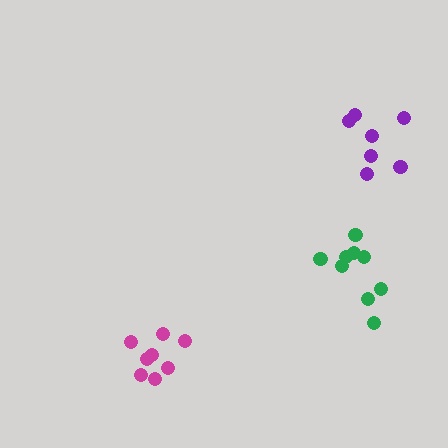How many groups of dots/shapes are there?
There are 3 groups.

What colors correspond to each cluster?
The clusters are colored: purple, magenta, green.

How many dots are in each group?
Group 1: 7 dots, Group 2: 8 dots, Group 3: 9 dots (24 total).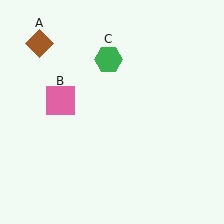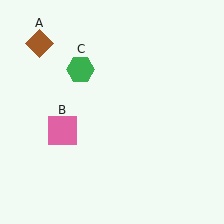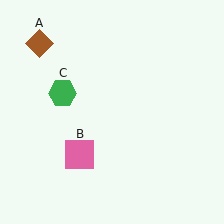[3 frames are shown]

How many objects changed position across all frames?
2 objects changed position: pink square (object B), green hexagon (object C).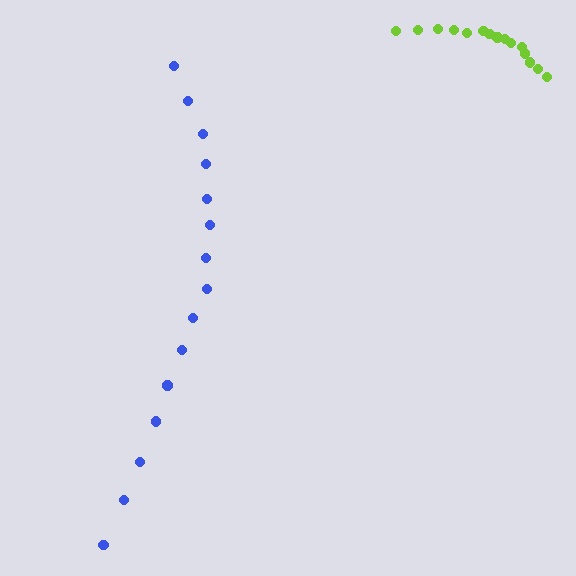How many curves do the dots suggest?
There are 2 distinct paths.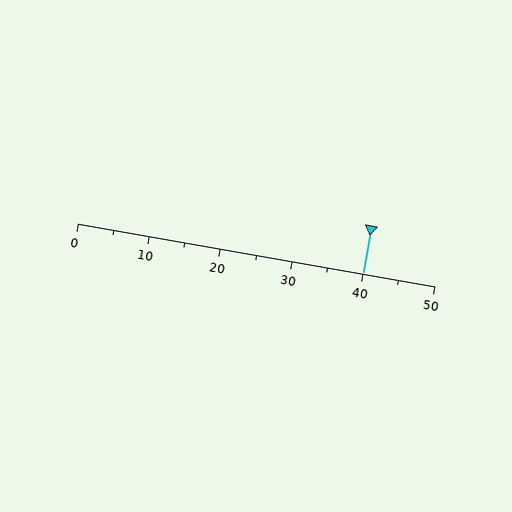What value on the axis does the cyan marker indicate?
The marker indicates approximately 40.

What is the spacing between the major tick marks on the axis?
The major ticks are spaced 10 apart.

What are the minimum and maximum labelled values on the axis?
The axis runs from 0 to 50.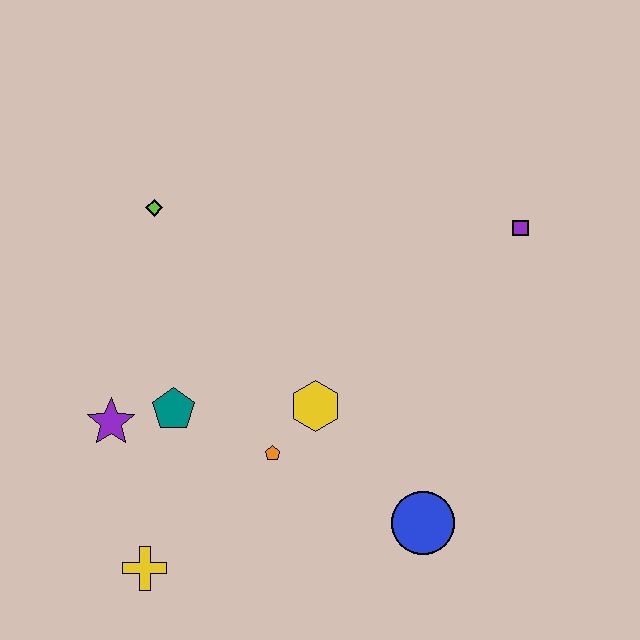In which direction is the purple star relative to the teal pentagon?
The purple star is to the left of the teal pentagon.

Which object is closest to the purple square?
The yellow hexagon is closest to the purple square.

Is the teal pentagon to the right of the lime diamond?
Yes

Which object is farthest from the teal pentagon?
The purple square is farthest from the teal pentagon.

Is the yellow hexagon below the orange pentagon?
No